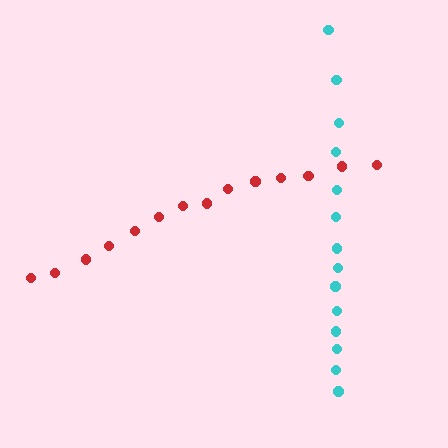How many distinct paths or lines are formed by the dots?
There are 2 distinct paths.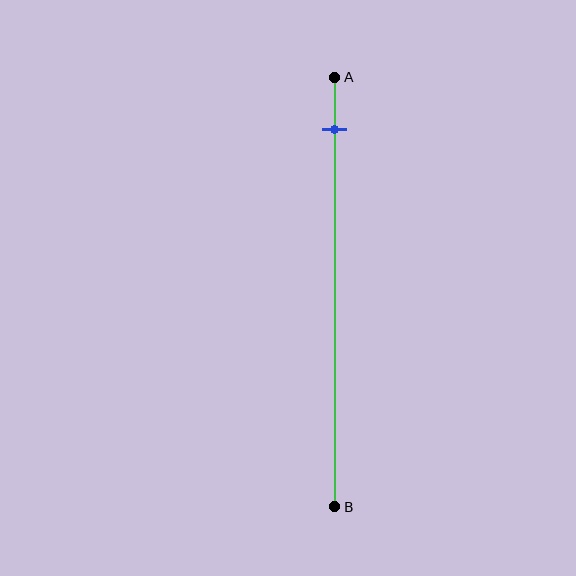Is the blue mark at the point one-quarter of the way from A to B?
No, the mark is at about 10% from A, not at the 25% one-quarter point.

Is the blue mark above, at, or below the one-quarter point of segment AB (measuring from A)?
The blue mark is above the one-quarter point of segment AB.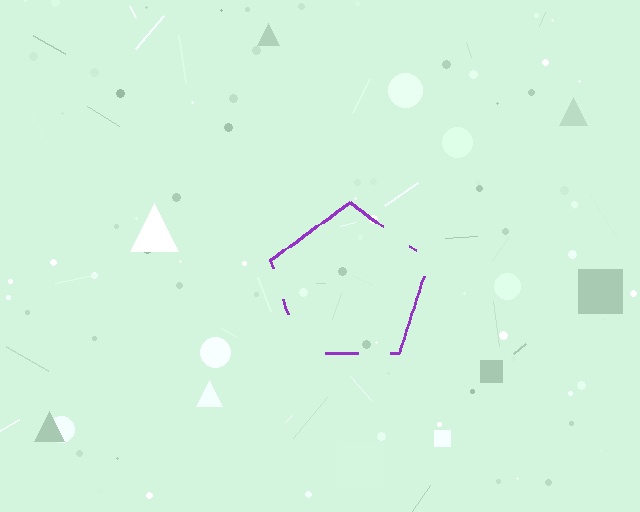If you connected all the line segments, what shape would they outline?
They would outline a pentagon.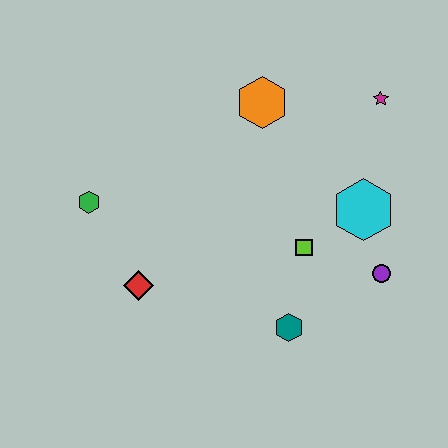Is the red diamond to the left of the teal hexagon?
Yes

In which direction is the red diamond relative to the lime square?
The red diamond is to the left of the lime square.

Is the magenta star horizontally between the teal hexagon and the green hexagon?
No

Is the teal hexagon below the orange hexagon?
Yes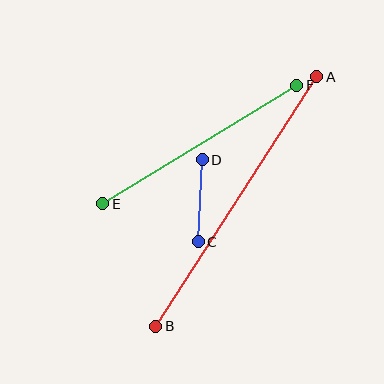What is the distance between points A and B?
The distance is approximately 297 pixels.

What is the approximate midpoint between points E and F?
The midpoint is at approximately (200, 144) pixels.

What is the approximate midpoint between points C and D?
The midpoint is at approximately (200, 201) pixels.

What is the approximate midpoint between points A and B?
The midpoint is at approximately (236, 202) pixels.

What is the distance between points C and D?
The distance is approximately 82 pixels.